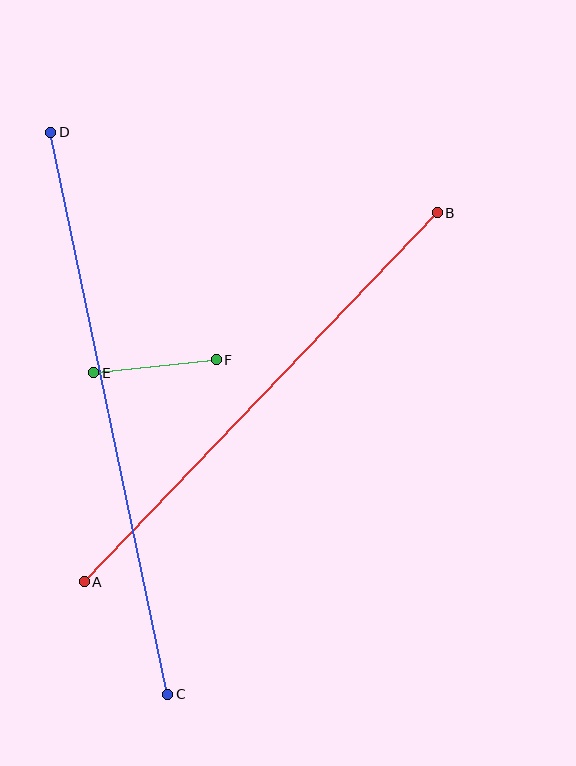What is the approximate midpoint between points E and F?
The midpoint is at approximately (155, 366) pixels.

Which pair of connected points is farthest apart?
Points C and D are farthest apart.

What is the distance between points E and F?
The distance is approximately 123 pixels.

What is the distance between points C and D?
The distance is approximately 574 pixels.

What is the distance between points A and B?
The distance is approximately 510 pixels.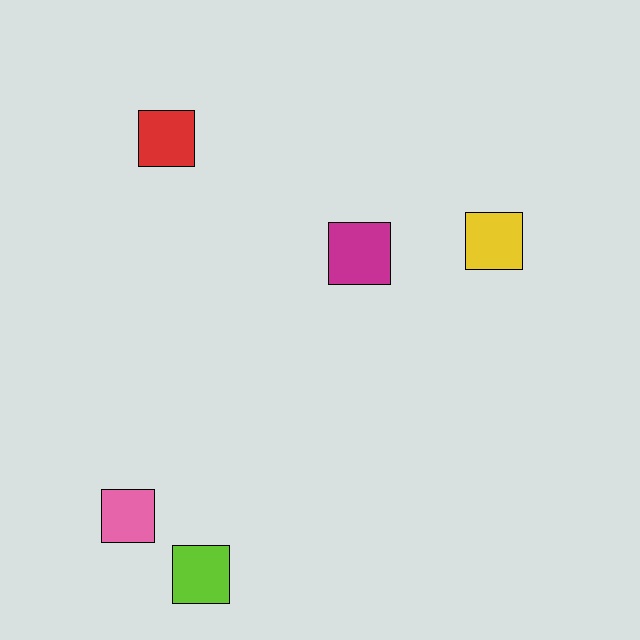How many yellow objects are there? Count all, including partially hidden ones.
There is 1 yellow object.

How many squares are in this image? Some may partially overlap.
There are 5 squares.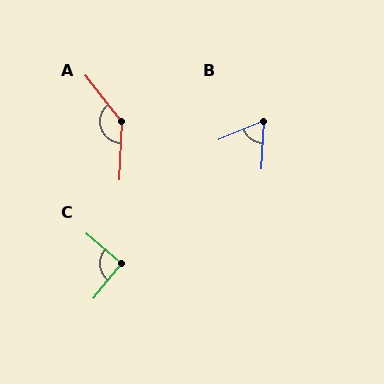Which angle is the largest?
A, at approximately 140 degrees.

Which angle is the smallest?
B, at approximately 64 degrees.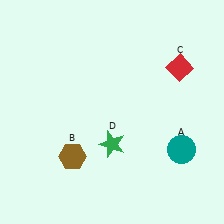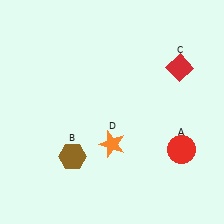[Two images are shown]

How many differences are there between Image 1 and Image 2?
There are 2 differences between the two images.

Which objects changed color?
A changed from teal to red. D changed from green to orange.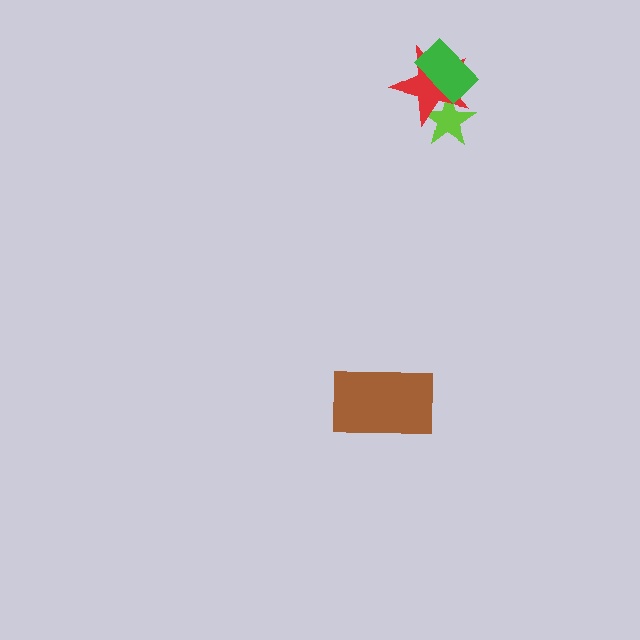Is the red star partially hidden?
Yes, it is partially covered by another shape.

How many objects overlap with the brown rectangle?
0 objects overlap with the brown rectangle.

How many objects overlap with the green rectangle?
2 objects overlap with the green rectangle.